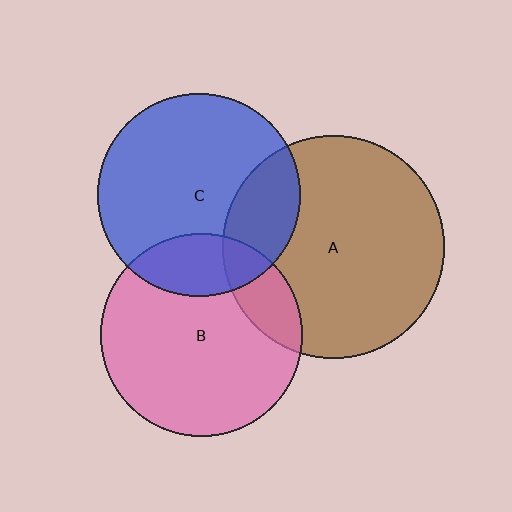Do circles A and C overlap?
Yes.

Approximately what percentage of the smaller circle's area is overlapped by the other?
Approximately 25%.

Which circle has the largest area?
Circle A (brown).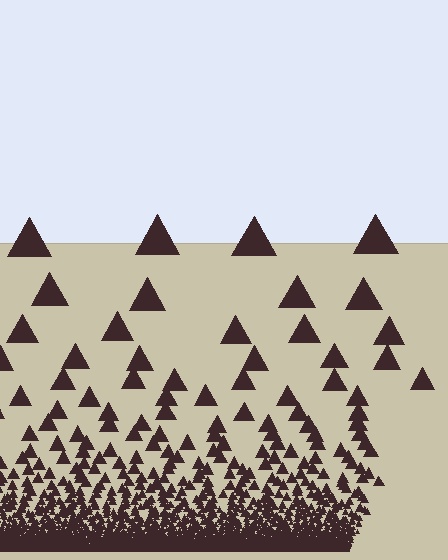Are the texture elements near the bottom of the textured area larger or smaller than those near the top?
Smaller. The gradient is inverted — elements near the bottom are smaller and denser.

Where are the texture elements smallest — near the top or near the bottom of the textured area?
Near the bottom.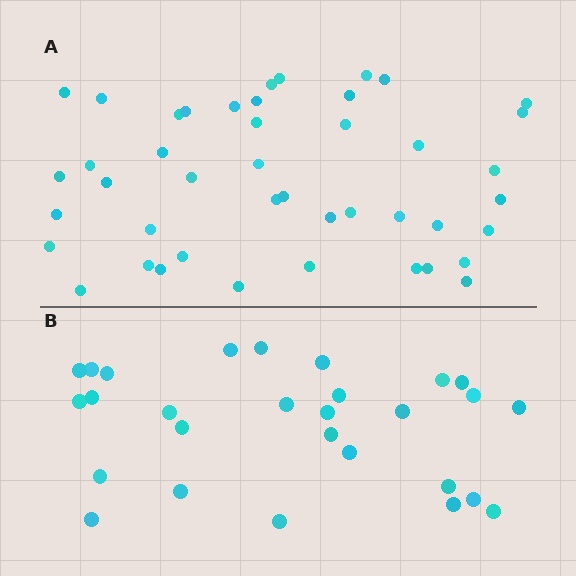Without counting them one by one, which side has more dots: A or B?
Region A (the top region) has more dots.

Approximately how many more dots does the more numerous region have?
Region A has approximately 15 more dots than region B.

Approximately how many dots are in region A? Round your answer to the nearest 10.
About 40 dots. (The exact count is 44, which rounds to 40.)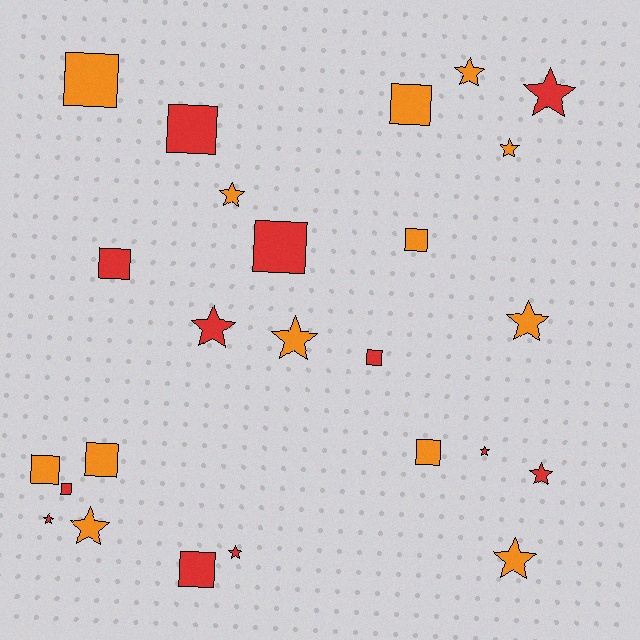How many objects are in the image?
There are 25 objects.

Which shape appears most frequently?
Star, with 13 objects.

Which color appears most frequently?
Orange, with 13 objects.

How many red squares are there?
There are 6 red squares.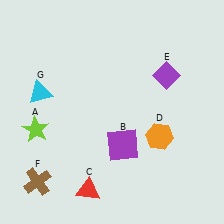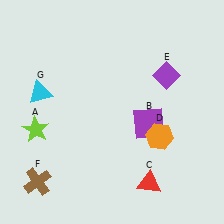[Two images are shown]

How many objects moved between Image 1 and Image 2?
2 objects moved between the two images.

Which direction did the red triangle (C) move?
The red triangle (C) moved right.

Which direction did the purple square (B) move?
The purple square (B) moved right.